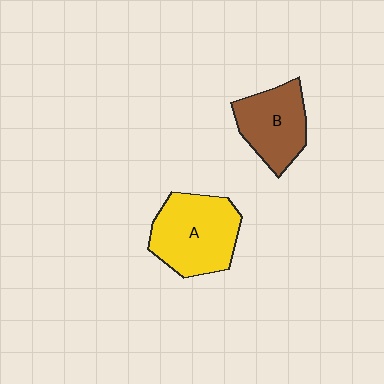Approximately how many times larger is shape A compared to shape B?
Approximately 1.3 times.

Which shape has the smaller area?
Shape B (brown).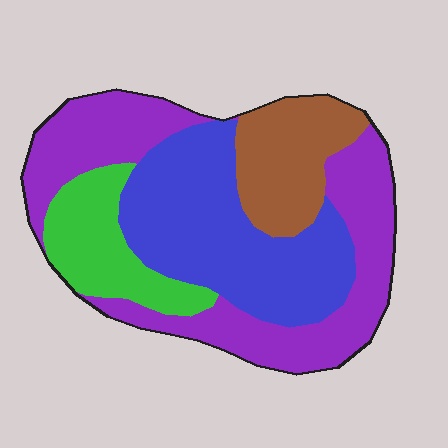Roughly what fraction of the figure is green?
Green covers roughly 15% of the figure.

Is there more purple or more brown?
Purple.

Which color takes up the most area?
Purple, at roughly 35%.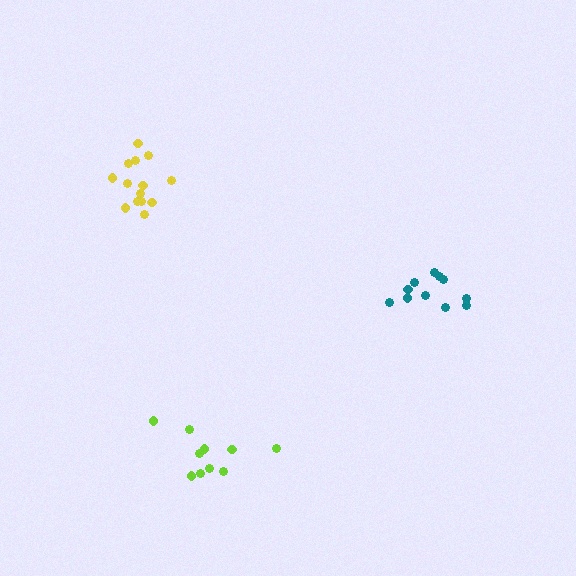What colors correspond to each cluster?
The clusters are colored: yellow, teal, lime.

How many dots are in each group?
Group 1: 14 dots, Group 2: 11 dots, Group 3: 10 dots (35 total).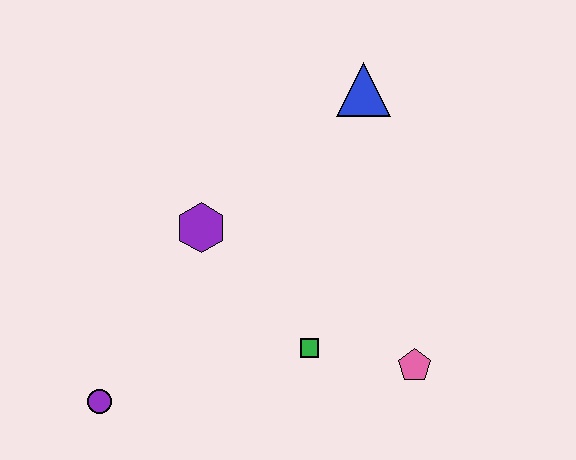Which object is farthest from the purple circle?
The blue triangle is farthest from the purple circle.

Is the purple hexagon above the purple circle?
Yes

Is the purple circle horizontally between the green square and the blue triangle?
No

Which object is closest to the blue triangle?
The purple hexagon is closest to the blue triangle.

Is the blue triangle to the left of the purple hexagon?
No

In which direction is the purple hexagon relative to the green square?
The purple hexagon is above the green square.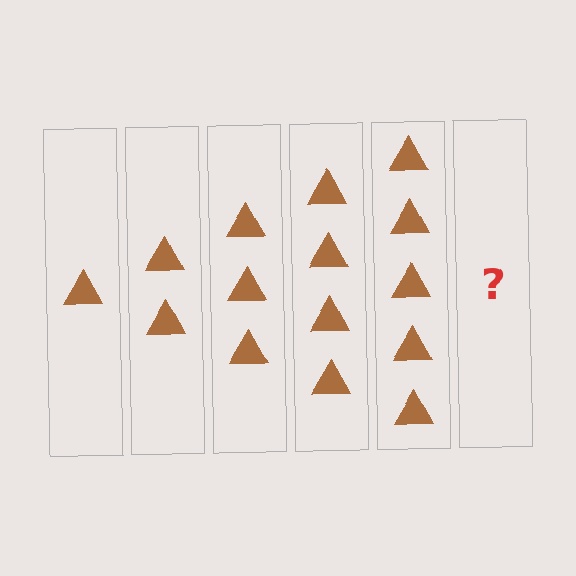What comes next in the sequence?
The next element should be 6 triangles.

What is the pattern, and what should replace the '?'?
The pattern is that each step adds one more triangle. The '?' should be 6 triangles.